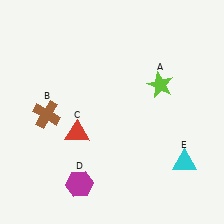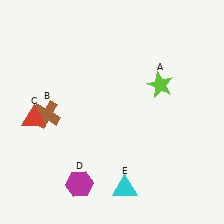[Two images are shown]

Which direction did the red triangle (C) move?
The red triangle (C) moved left.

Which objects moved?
The objects that moved are: the red triangle (C), the cyan triangle (E).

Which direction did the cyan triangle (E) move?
The cyan triangle (E) moved left.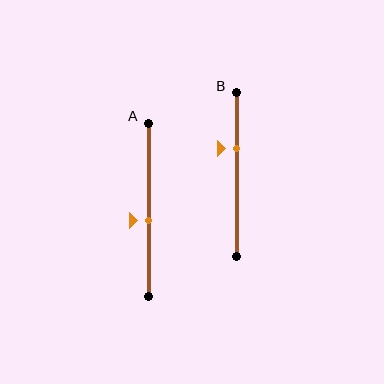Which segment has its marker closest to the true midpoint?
Segment A has its marker closest to the true midpoint.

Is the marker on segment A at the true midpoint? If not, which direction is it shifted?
No, the marker on segment A is shifted downward by about 6% of the segment length.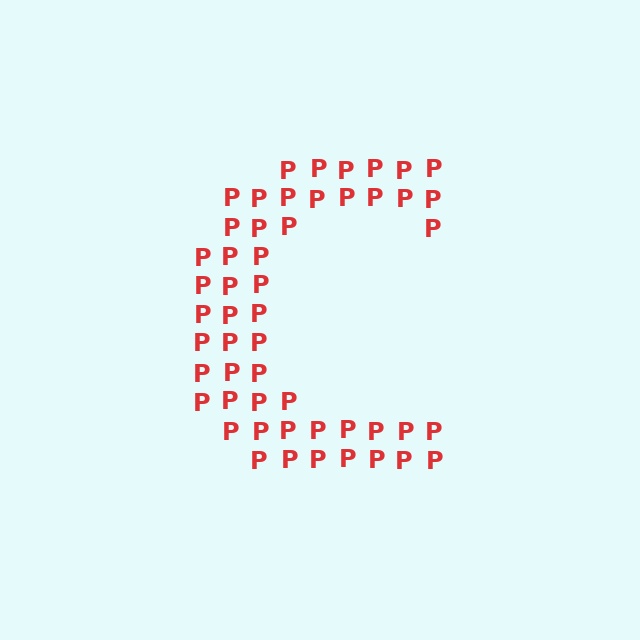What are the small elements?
The small elements are letter P's.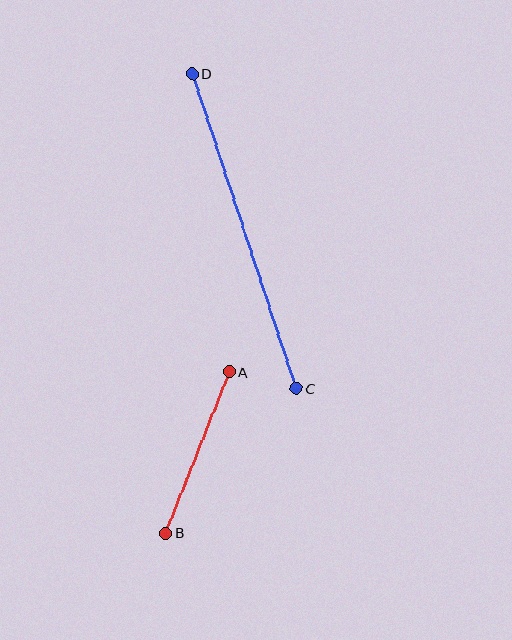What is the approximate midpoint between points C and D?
The midpoint is at approximately (244, 231) pixels.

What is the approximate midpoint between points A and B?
The midpoint is at approximately (198, 452) pixels.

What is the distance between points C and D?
The distance is approximately 331 pixels.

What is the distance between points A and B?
The distance is approximately 174 pixels.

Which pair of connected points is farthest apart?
Points C and D are farthest apart.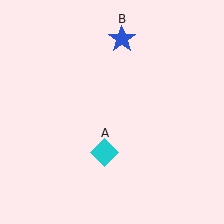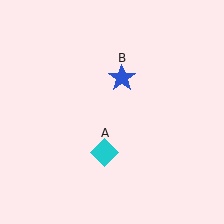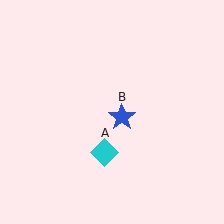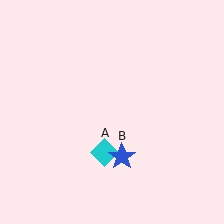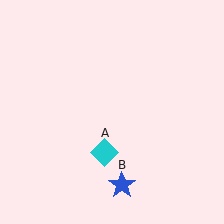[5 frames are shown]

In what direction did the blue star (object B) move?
The blue star (object B) moved down.